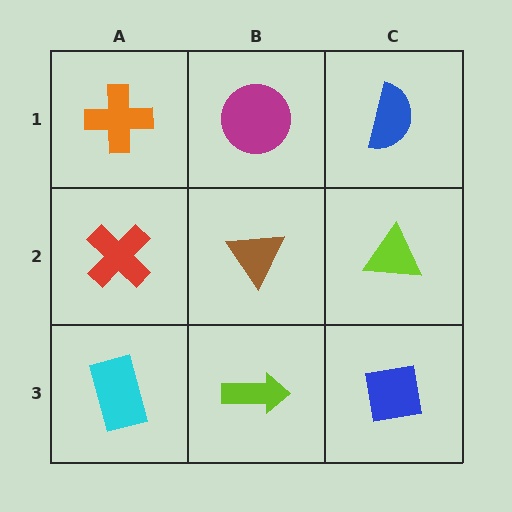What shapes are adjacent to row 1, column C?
A lime triangle (row 2, column C), a magenta circle (row 1, column B).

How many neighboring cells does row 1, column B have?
3.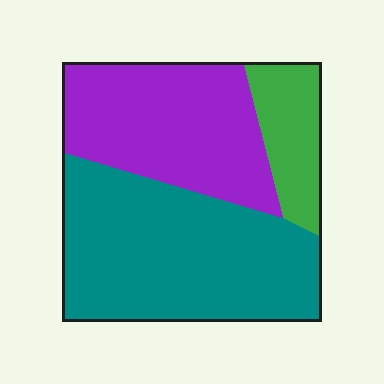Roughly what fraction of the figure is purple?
Purple covers roughly 35% of the figure.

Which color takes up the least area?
Green, at roughly 15%.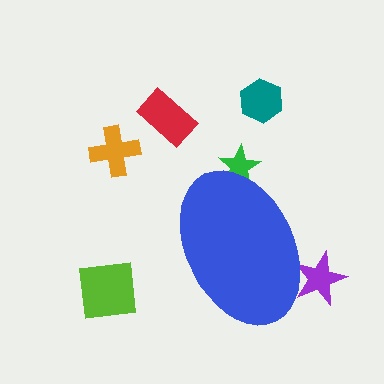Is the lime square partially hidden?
No, the lime square is fully visible.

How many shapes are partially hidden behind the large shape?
2 shapes are partially hidden.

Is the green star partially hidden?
Yes, the green star is partially hidden behind the blue ellipse.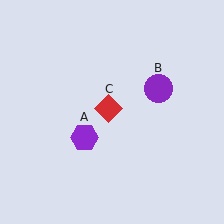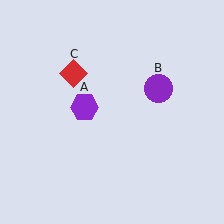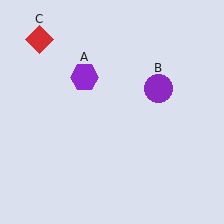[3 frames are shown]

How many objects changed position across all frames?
2 objects changed position: purple hexagon (object A), red diamond (object C).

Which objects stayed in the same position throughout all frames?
Purple circle (object B) remained stationary.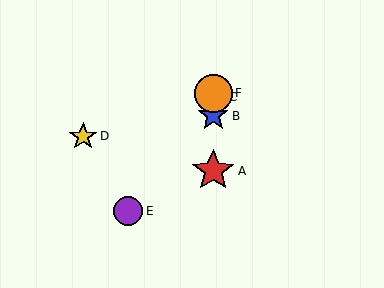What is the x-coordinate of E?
Object E is at x≈128.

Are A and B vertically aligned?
Yes, both are at x≈213.